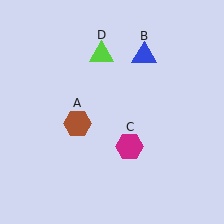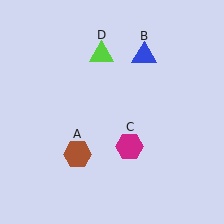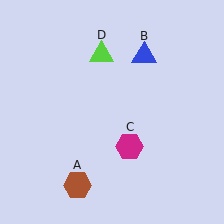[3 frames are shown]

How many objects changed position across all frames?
1 object changed position: brown hexagon (object A).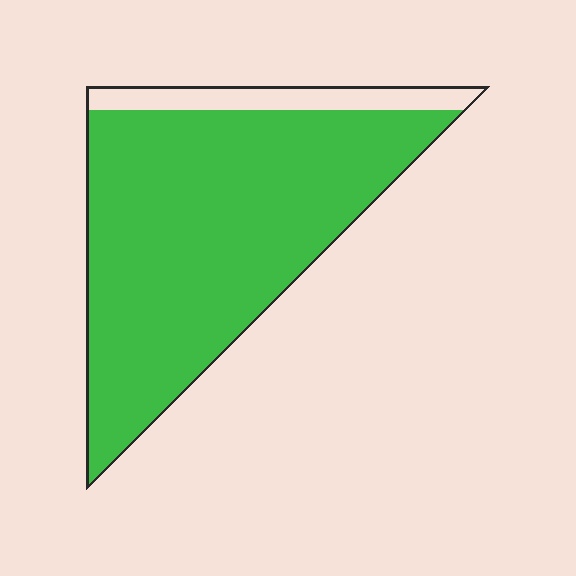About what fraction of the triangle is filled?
About seven eighths (7/8).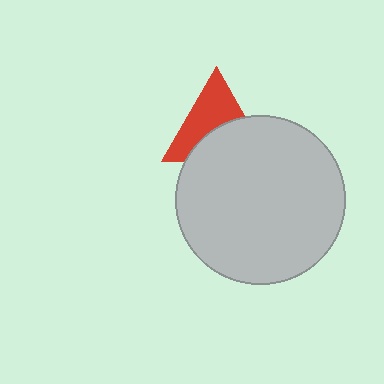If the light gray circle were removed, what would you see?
You would see the complete red triangle.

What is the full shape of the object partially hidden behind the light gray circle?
The partially hidden object is a red triangle.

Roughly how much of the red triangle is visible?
About half of it is visible (roughly 54%).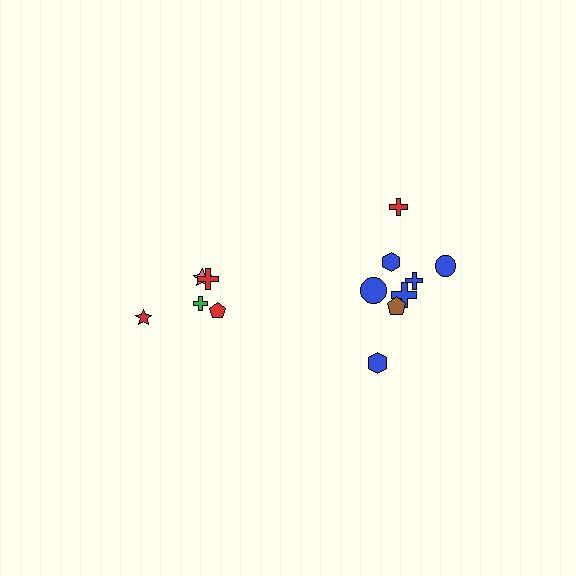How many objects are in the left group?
There are 5 objects.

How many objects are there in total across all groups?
There are 13 objects.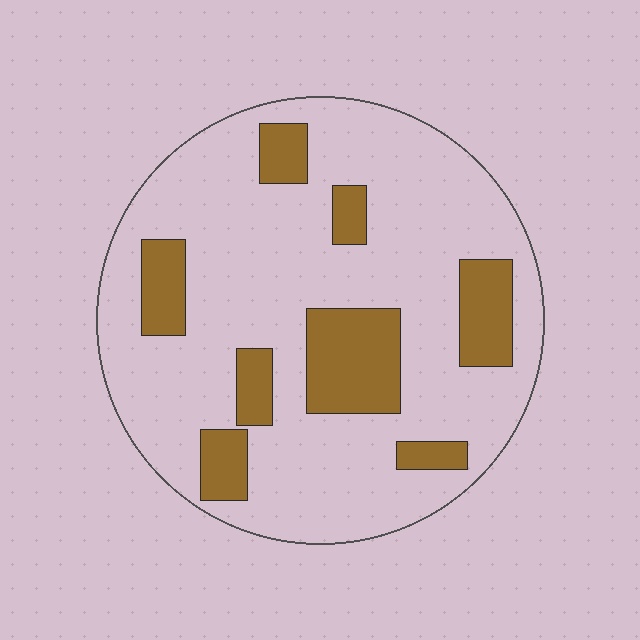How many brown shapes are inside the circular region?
8.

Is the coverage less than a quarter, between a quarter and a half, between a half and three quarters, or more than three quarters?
Less than a quarter.